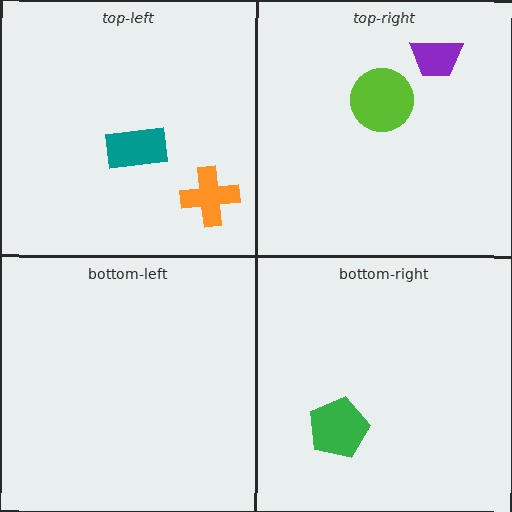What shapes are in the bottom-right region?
The green pentagon.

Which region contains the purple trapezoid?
The top-right region.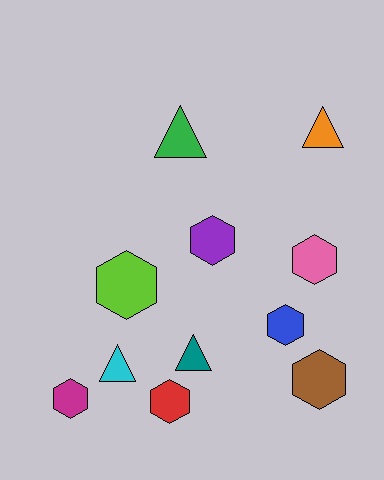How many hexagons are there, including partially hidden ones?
There are 7 hexagons.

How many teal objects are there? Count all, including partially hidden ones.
There is 1 teal object.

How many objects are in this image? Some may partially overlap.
There are 11 objects.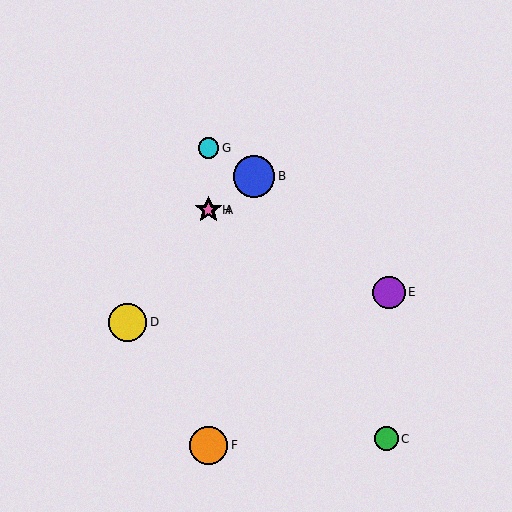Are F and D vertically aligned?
No, F is at x≈208 and D is at x≈128.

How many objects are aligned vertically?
4 objects (A, F, G, H) are aligned vertically.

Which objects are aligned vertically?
Objects A, F, G, H are aligned vertically.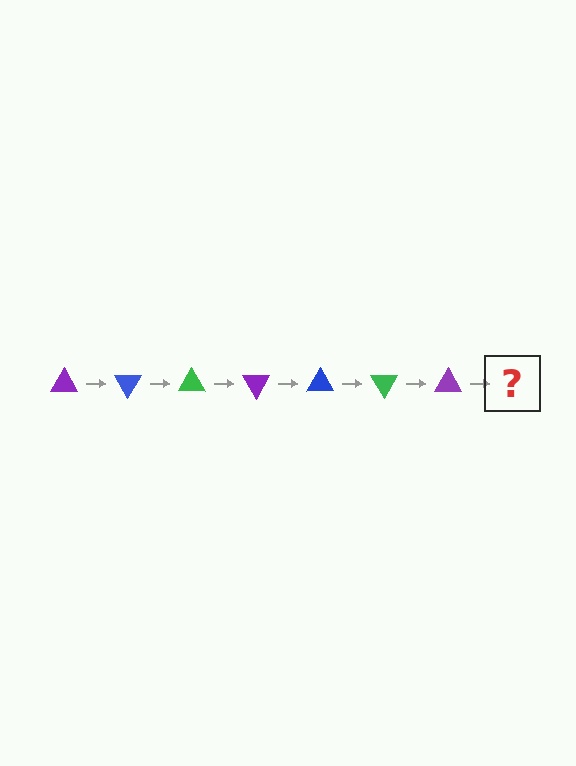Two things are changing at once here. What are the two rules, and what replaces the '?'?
The two rules are that it rotates 60 degrees each step and the color cycles through purple, blue, and green. The '?' should be a blue triangle, rotated 420 degrees from the start.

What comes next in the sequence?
The next element should be a blue triangle, rotated 420 degrees from the start.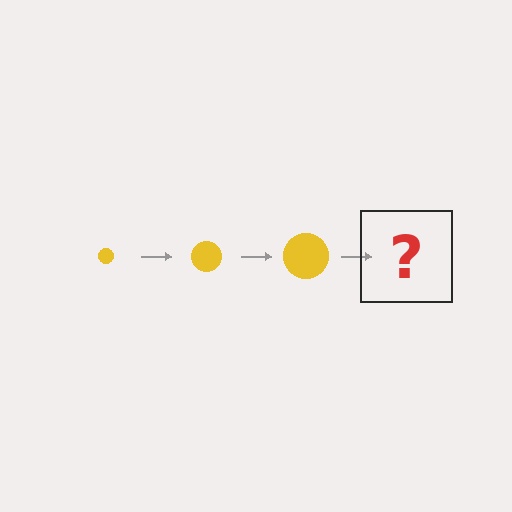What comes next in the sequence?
The next element should be a yellow circle, larger than the previous one.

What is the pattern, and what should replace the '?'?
The pattern is that the circle gets progressively larger each step. The '?' should be a yellow circle, larger than the previous one.